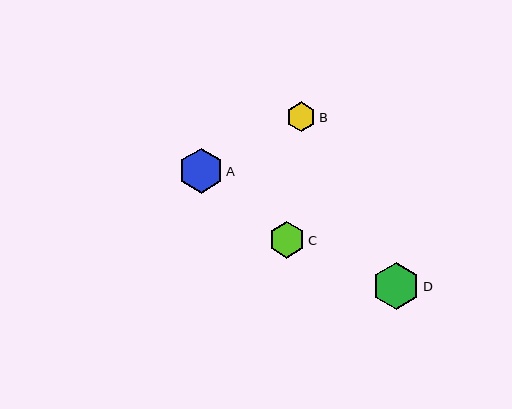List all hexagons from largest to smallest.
From largest to smallest: D, A, C, B.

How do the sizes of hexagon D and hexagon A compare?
Hexagon D and hexagon A are approximately the same size.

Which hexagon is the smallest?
Hexagon B is the smallest with a size of approximately 30 pixels.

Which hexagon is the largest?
Hexagon D is the largest with a size of approximately 47 pixels.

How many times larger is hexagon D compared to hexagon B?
Hexagon D is approximately 1.6 times the size of hexagon B.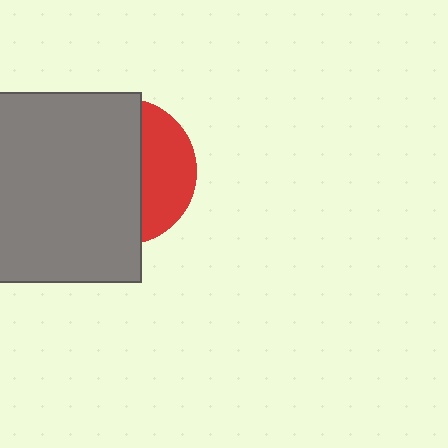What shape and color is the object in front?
The object in front is a gray square.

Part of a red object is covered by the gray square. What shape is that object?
It is a circle.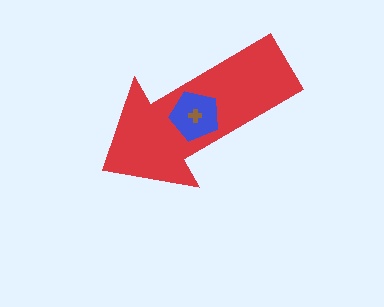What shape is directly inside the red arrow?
The blue pentagon.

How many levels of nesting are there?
3.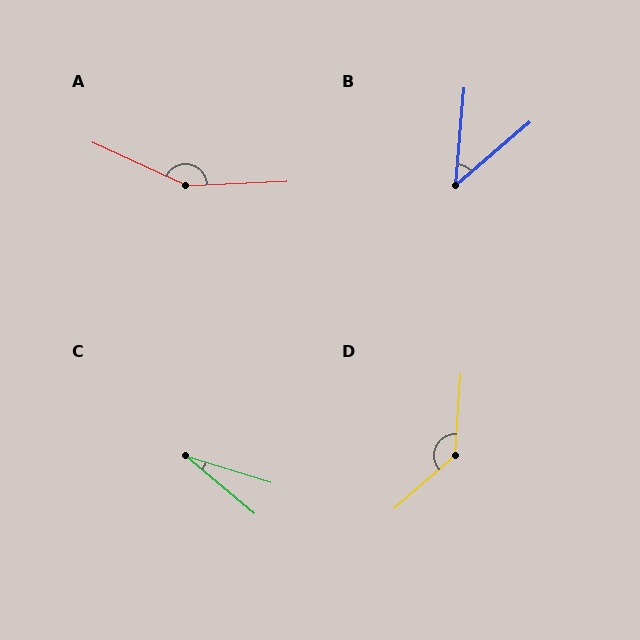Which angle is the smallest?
C, at approximately 23 degrees.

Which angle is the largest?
A, at approximately 153 degrees.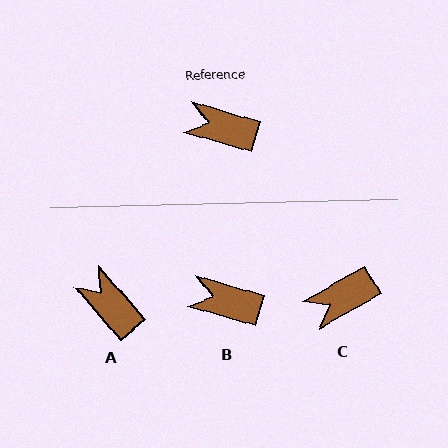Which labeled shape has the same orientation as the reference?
B.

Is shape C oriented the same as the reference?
No, it is off by about 46 degrees.